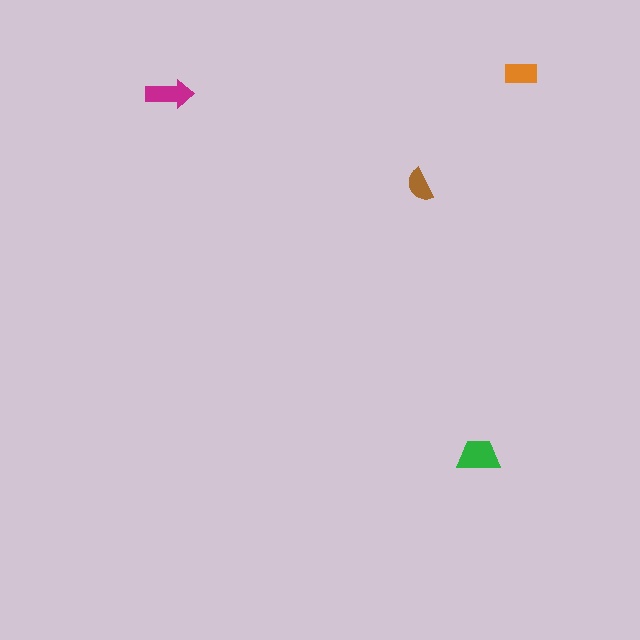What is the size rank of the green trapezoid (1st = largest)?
1st.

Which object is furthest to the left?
The magenta arrow is leftmost.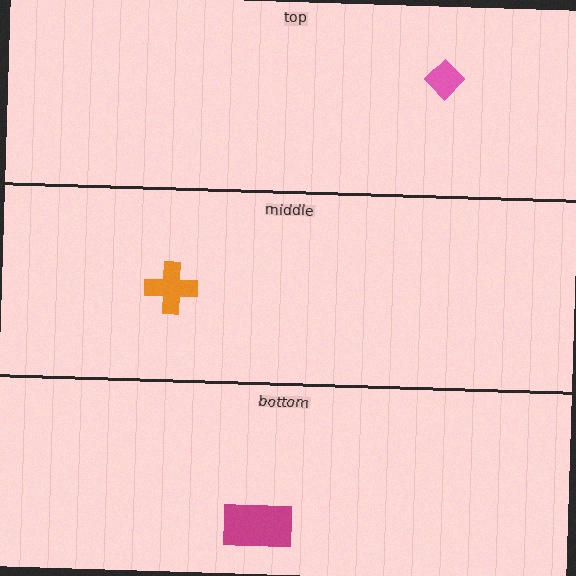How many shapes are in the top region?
1.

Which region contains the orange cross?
The middle region.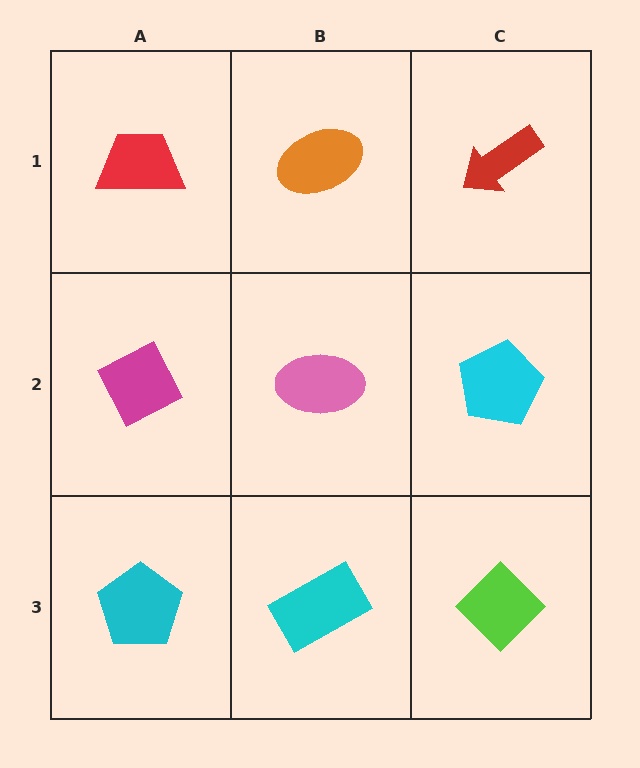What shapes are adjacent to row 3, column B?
A pink ellipse (row 2, column B), a cyan pentagon (row 3, column A), a lime diamond (row 3, column C).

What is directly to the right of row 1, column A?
An orange ellipse.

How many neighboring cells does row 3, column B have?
3.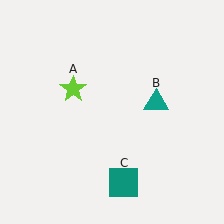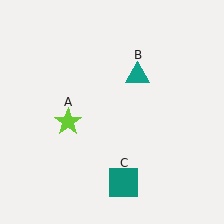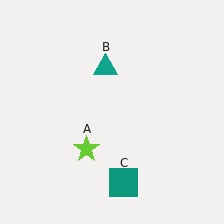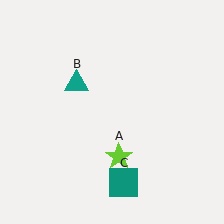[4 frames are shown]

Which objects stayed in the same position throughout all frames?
Teal square (object C) remained stationary.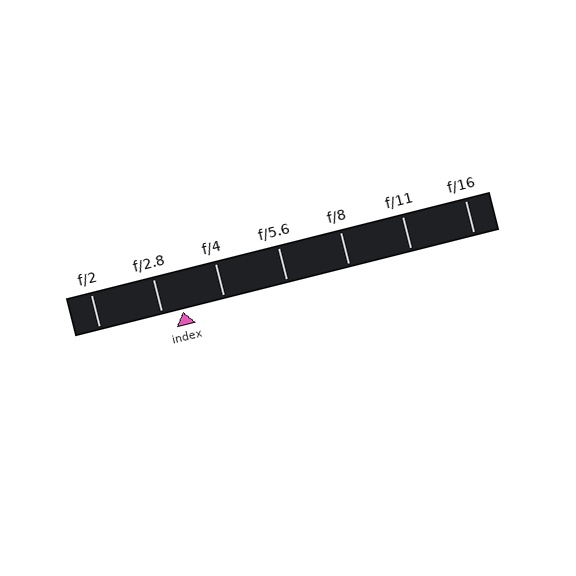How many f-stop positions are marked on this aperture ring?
There are 7 f-stop positions marked.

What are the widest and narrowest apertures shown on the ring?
The widest aperture shown is f/2 and the narrowest is f/16.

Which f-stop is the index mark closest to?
The index mark is closest to f/2.8.